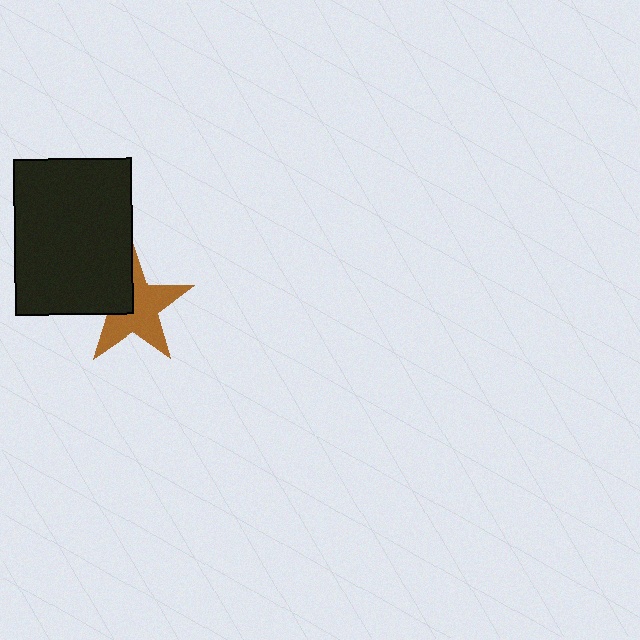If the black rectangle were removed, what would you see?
You would see the complete brown star.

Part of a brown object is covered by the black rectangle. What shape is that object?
It is a star.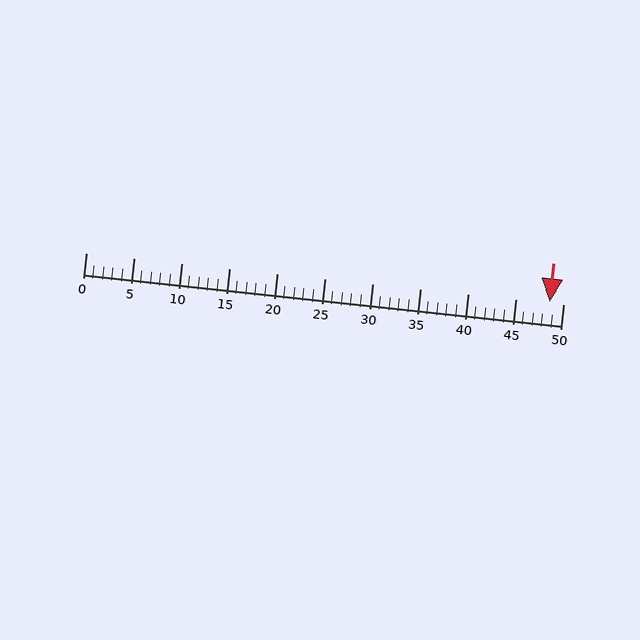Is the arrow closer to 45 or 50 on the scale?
The arrow is closer to 50.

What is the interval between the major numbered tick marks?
The major tick marks are spaced 5 units apart.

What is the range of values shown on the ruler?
The ruler shows values from 0 to 50.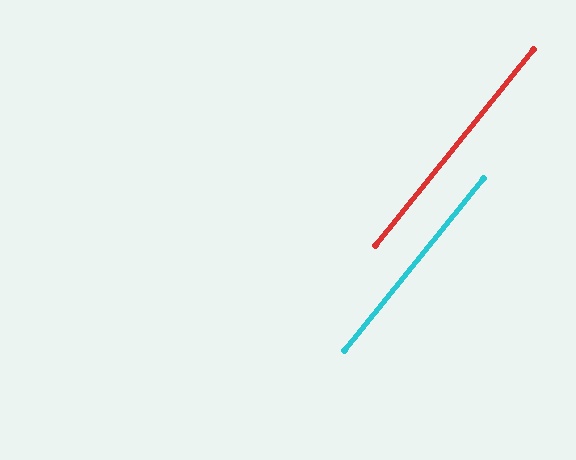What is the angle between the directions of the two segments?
Approximately 0 degrees.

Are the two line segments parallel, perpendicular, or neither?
Parallel — their directions differ by only 0.0°.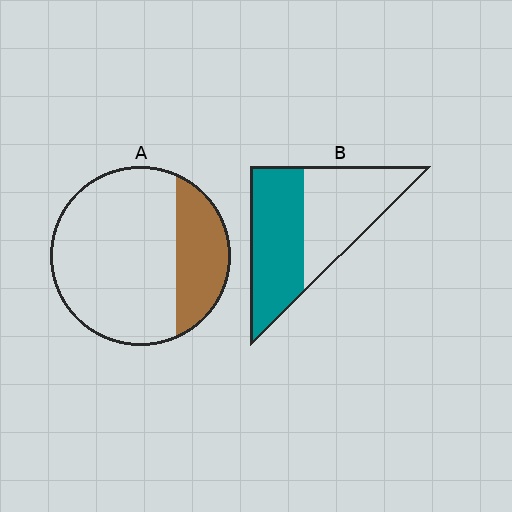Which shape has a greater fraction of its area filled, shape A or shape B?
Shape B.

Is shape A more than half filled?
No.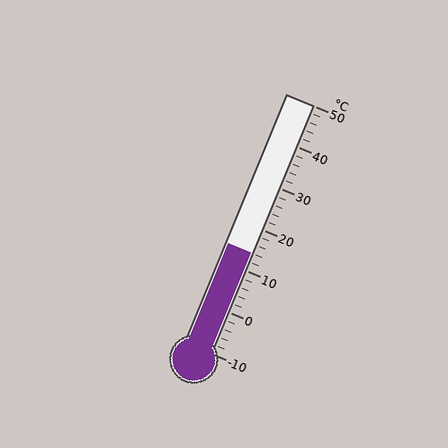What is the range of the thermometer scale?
The thermometer scale ranges from -10°C to 50°C.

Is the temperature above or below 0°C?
The temperature is above 0°C.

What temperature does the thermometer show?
The thermometer shows approximately 14°C.